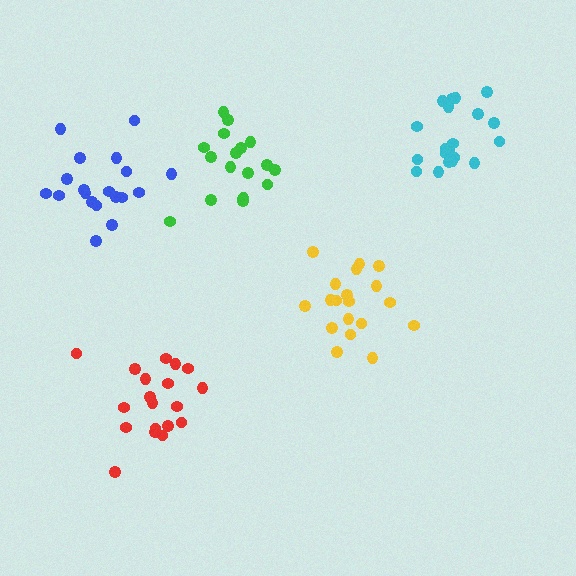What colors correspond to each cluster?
The clusters are colored: red, yellow, cyan, blue, green.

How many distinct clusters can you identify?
There are 5 distinct clusters.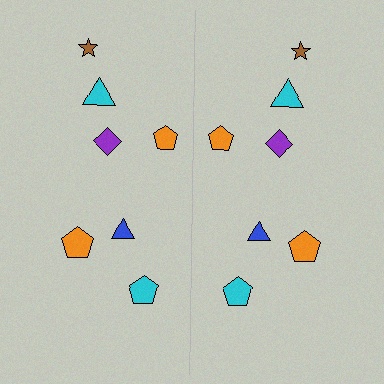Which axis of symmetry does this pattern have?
The pattern has a vertical axis of symmetry running through the center of the image.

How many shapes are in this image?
There are 14 shapes in this image.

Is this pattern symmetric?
Yes, this pattern has bilateral (reflection) symmetry.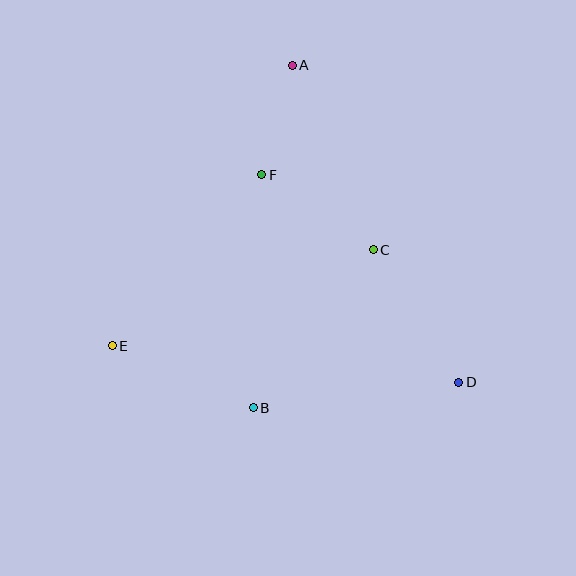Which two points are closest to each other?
Points A and F are closest to each other.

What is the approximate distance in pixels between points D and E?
The distance between D and E is approximately 348 pixels.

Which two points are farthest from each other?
Points A and D are farthest from each other.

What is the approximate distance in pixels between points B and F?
The distance between B and F is approximately 233 pixels.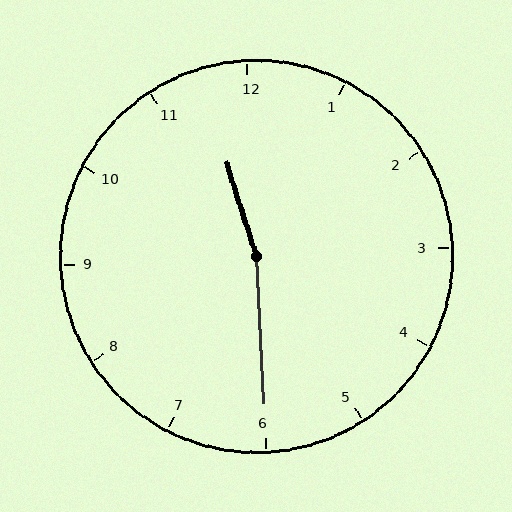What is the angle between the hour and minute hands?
Approximately 165 degrees.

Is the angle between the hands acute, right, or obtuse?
It is obtuse.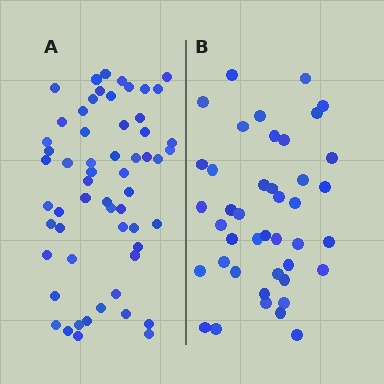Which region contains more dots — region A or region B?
Region A (the left region) has more dots.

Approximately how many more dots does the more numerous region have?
Region A has approximately 15 more dots than region B.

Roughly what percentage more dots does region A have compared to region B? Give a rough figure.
About 40% more.